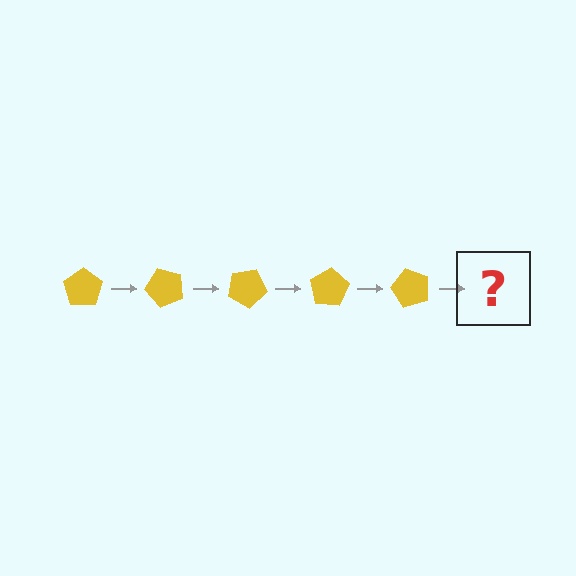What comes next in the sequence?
The next element should be a yellow pentagon rotated 250 degrees.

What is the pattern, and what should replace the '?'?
The pattern is that the pentagon rotates 50 degrees each step. The '?' should be a yellow pentagon rotated 250 degrees.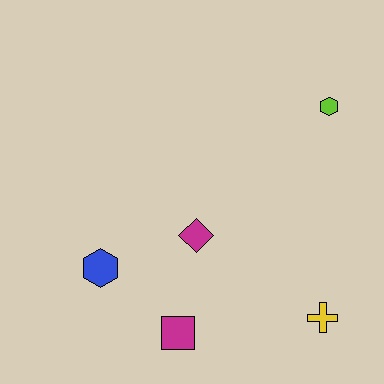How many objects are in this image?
There are 5 objects.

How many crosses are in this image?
There is 1 cross.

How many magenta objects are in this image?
There are 2 magenta objects.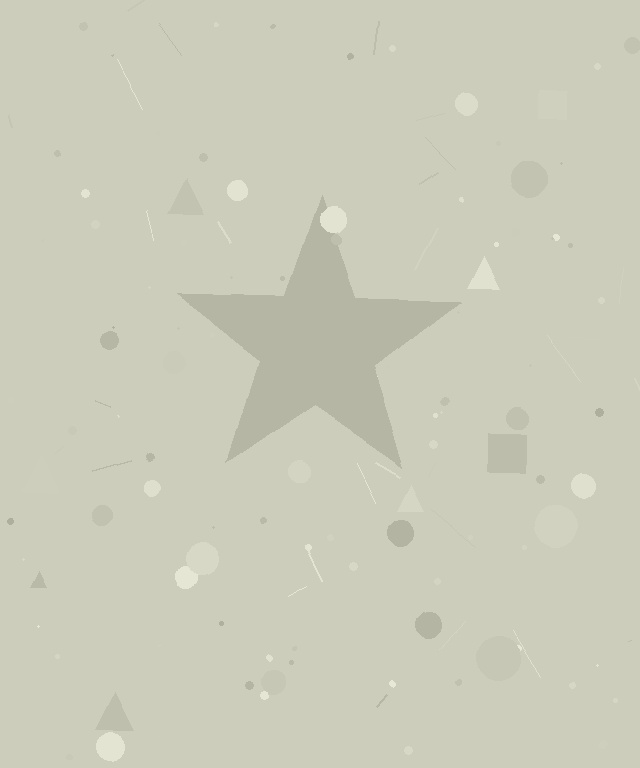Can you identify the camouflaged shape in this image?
The camouflaged shape is a star.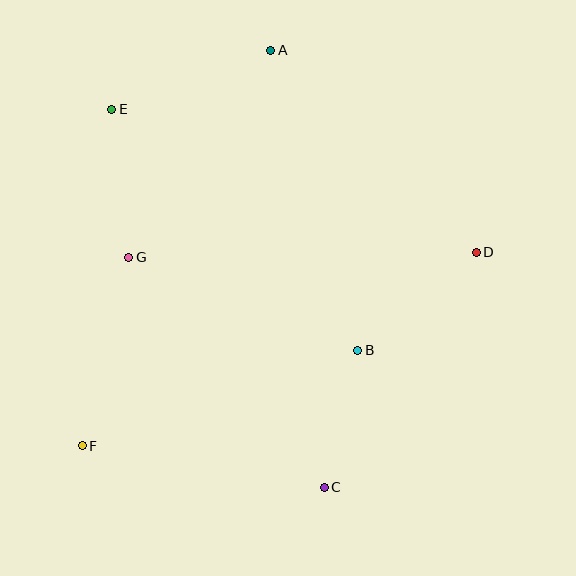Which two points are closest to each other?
Points B and C are closest to each other.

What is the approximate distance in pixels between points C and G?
The distance between C and G is approximately 302 pixels.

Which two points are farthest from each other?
Points A and C are farthest from each other.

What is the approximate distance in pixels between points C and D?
The distance between C and D is approximately 280 pixels.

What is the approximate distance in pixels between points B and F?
The distance between B and F is approximately 291 pixels.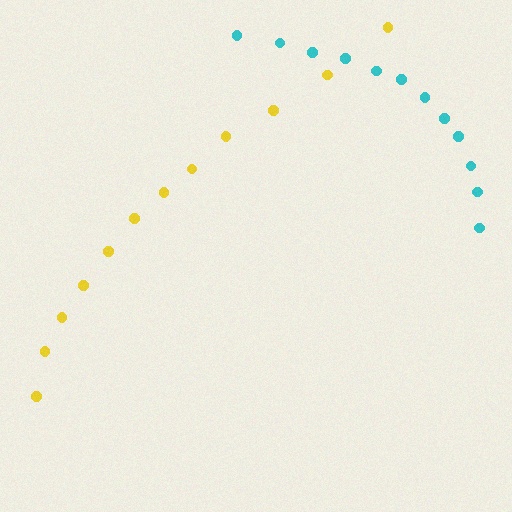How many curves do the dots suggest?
There are 2 distinct paths.